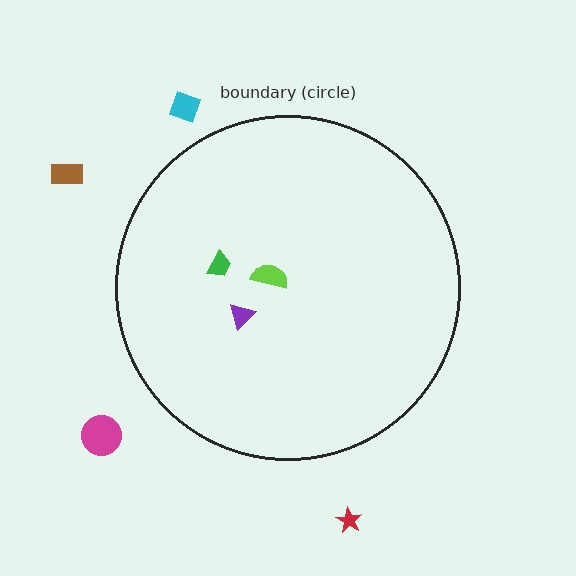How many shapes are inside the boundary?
3 inside, 4 outside.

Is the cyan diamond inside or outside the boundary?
Outside.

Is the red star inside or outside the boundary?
Outside.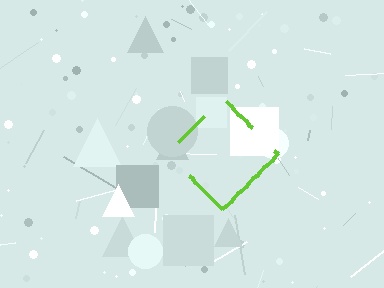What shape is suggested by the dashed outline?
The dashed outline suggests a diamond.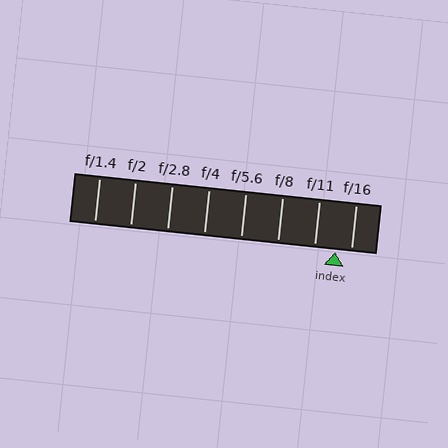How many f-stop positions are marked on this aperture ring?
There are 8 f-stop positions marked.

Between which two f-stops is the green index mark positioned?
The index mark is between f/11 and f/16.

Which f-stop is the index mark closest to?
The index mark is closest to f/16.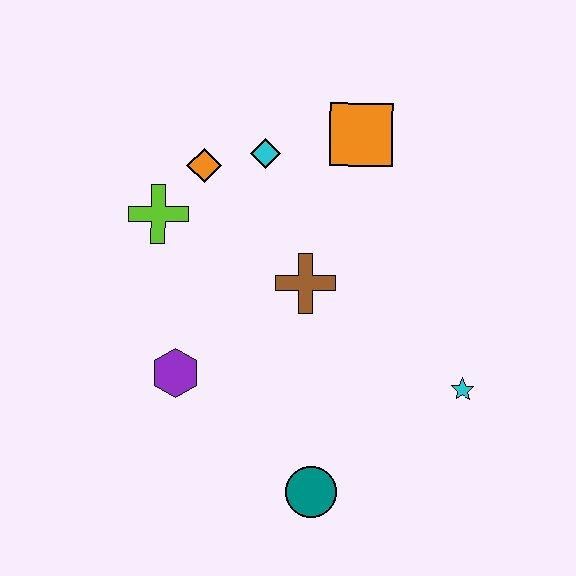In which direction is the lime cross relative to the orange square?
The lime cross is to the left of the orange square.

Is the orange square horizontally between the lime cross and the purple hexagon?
No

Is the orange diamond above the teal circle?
Yes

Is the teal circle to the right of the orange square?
No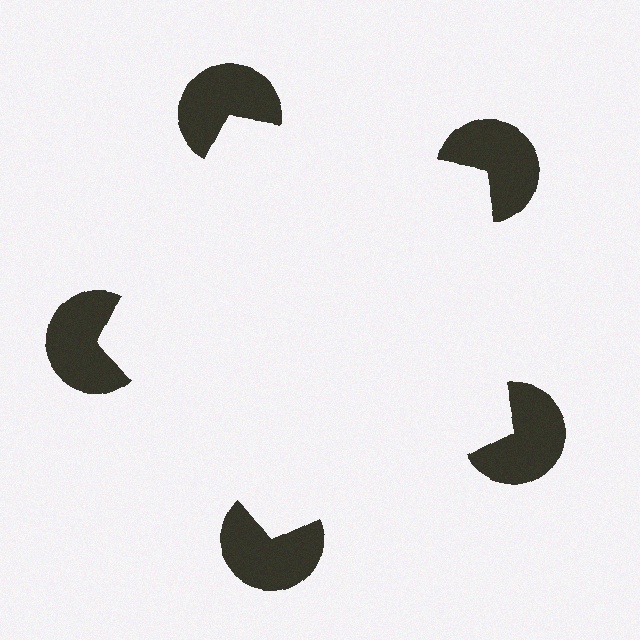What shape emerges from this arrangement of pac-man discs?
An illusory pentagon — its edges are inferred from the aligned wedge cuts in the pac-man discs, not physically drawn.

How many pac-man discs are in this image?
There are 5 — one at each vertex of the illusory pentagon.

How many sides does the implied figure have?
5 sides.